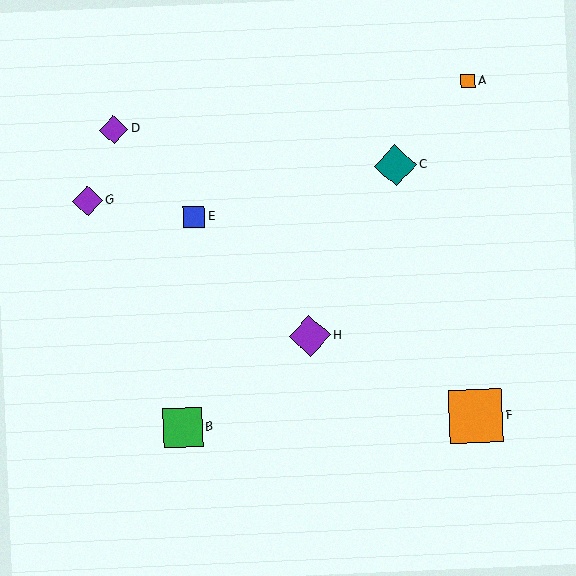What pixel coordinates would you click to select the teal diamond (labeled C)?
Click at (395, 165) to select the teal diamond C.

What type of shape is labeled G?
Shape G is a purple diamond.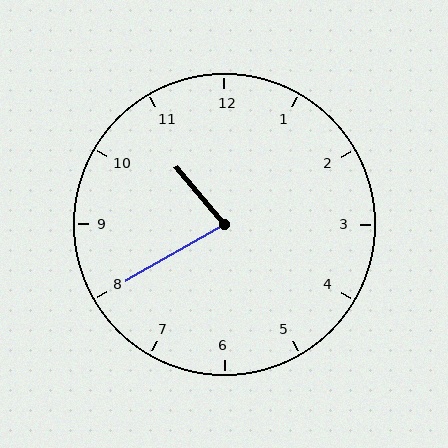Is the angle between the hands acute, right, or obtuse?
It is acute.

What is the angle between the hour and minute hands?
Approximately 80 degrees.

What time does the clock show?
10:40.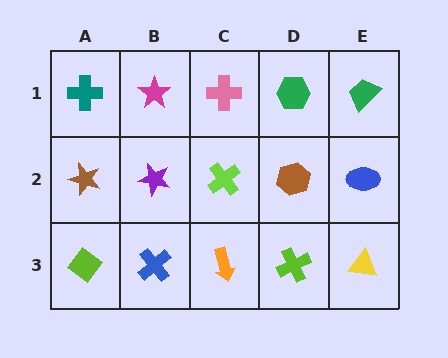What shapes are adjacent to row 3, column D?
A brown hexagon (row 2, column D), an orange arrow (row 3, column C), a yellow triangle (row 3, column E).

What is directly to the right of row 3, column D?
A yellow triangle.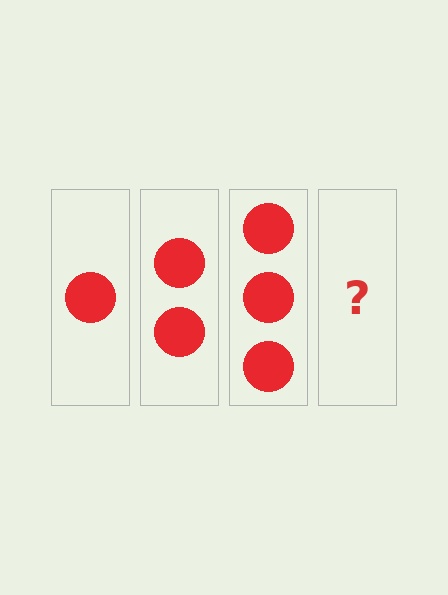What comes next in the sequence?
The next element should be 4 circles.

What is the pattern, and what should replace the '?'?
The pattern is that each step adds one more circle. The '?' should be 4 circles.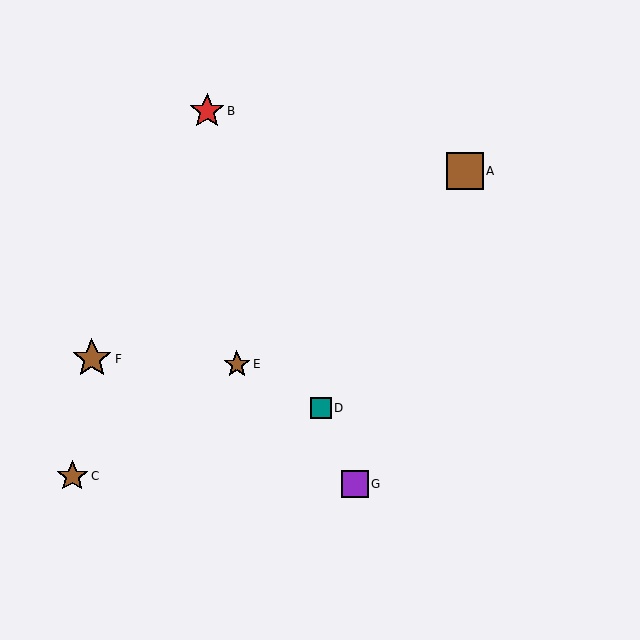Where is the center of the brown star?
The center of the brown star is at (72, 476).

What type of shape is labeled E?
Shape E is a brown star.